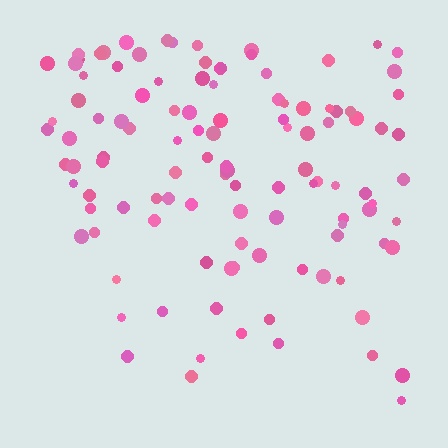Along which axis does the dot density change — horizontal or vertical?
Vertical.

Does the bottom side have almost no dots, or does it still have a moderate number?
Still a moderate number, just noticeably fewer than the top.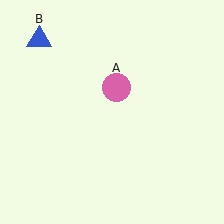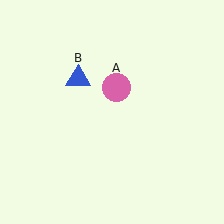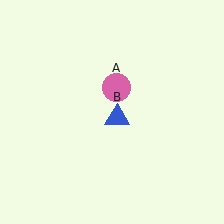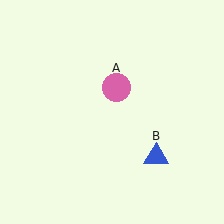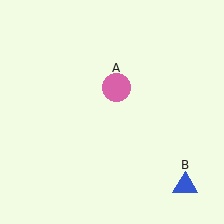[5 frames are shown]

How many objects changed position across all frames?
1 object changed position: blue triangle (object B).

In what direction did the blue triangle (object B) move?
The blue triangle (object B) moved down and to the right.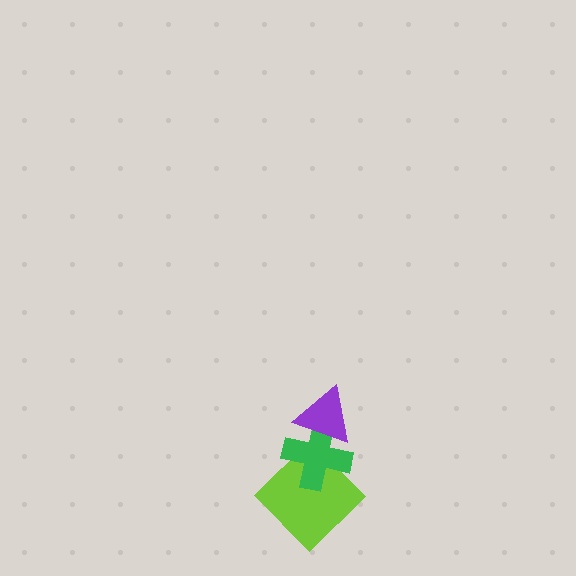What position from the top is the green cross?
The green cross is 2nd from the top.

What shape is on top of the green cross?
The purple triangle is on top of the green cross.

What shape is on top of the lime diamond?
The green cross is on top of the lime diamond.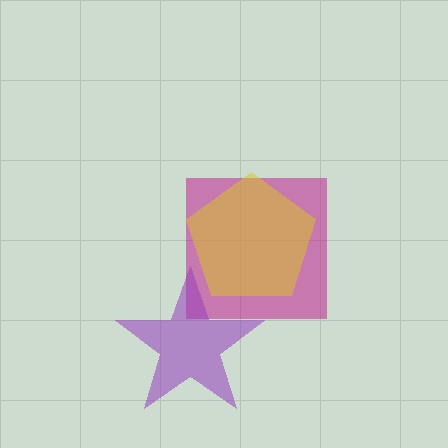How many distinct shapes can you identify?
There are 3 distinct shapes: a magenta square, a yellow pentagon, a purple star.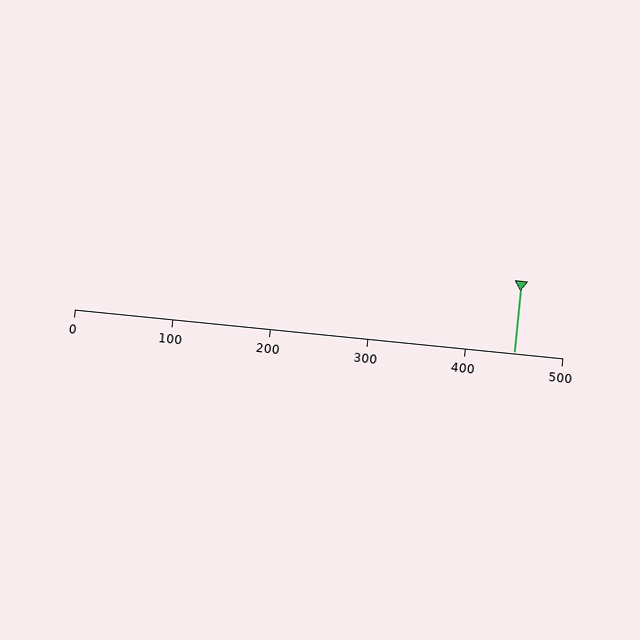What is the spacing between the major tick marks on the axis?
The major ticks are spaced 100 apart.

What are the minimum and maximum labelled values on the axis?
The axis runs from 0 to 500.